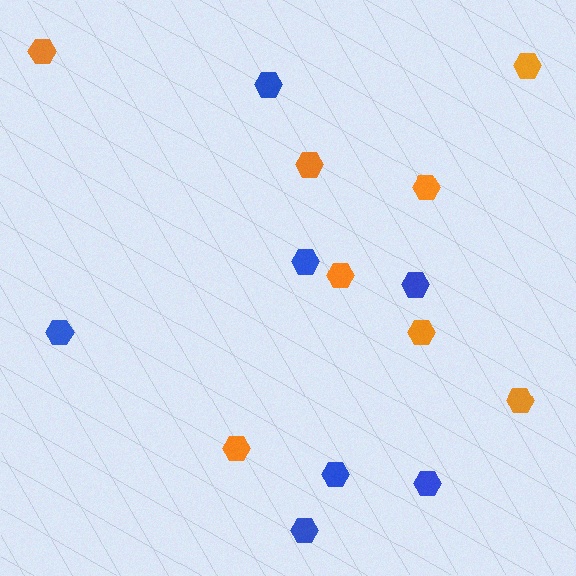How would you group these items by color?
There are 2 groups: one group of orange hexagons (8) and one group of blue hexagons (7).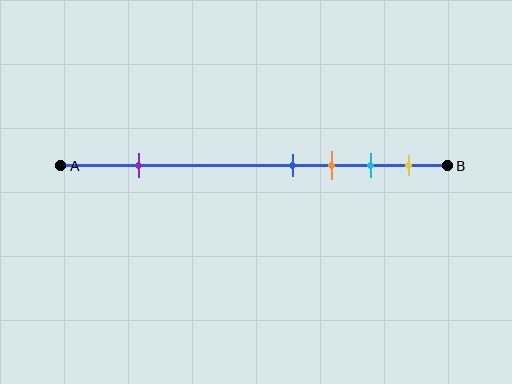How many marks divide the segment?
There are 5 marks dividing the segment.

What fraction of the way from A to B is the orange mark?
The orange mark is approximately 70% (0.7) of the way from A to B.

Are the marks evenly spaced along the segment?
No, the marks are not evenly spaced.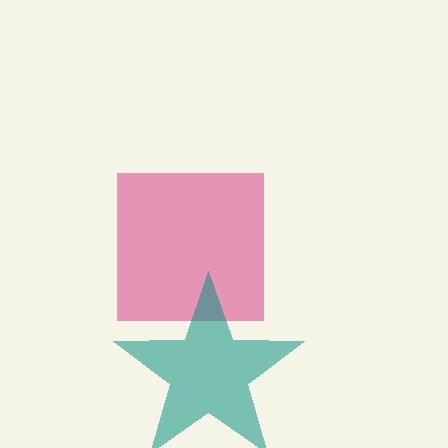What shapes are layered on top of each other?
The layered shapes are: a pink square, a teal star.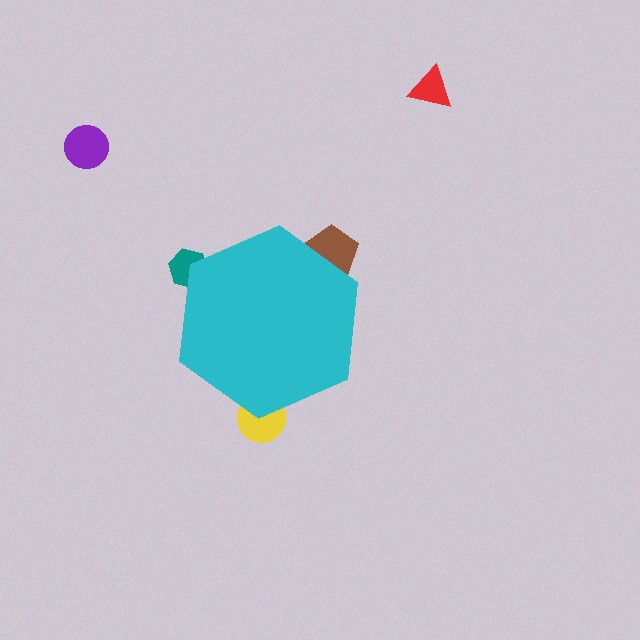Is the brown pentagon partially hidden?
Yes, the brown pentagon is partially hidden behind the cyan hexagon.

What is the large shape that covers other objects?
A cyan hexagon.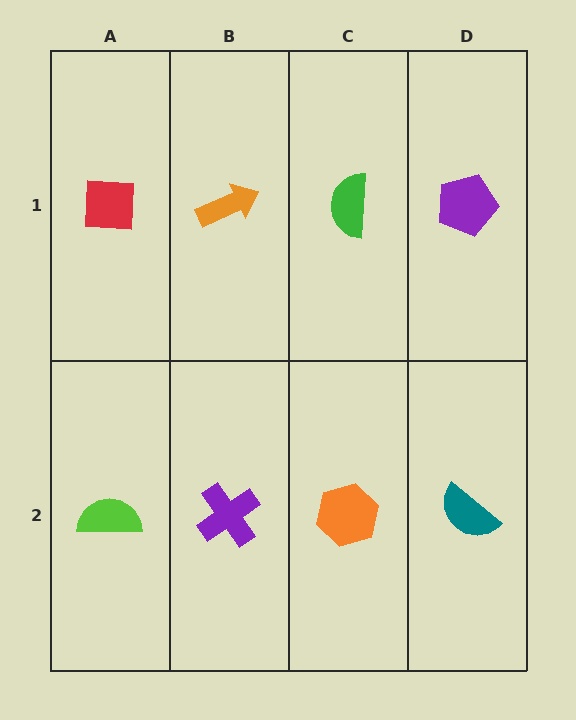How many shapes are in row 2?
4 shapes.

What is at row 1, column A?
A red square.